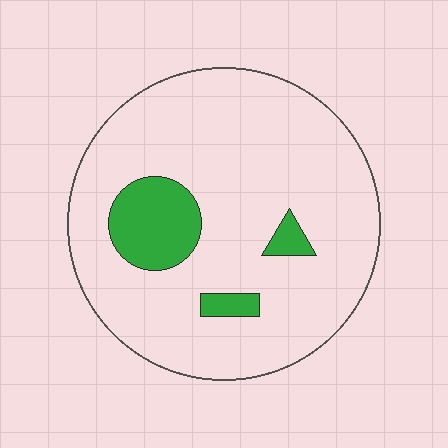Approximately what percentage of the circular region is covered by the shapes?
Approximately 15%.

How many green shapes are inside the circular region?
3.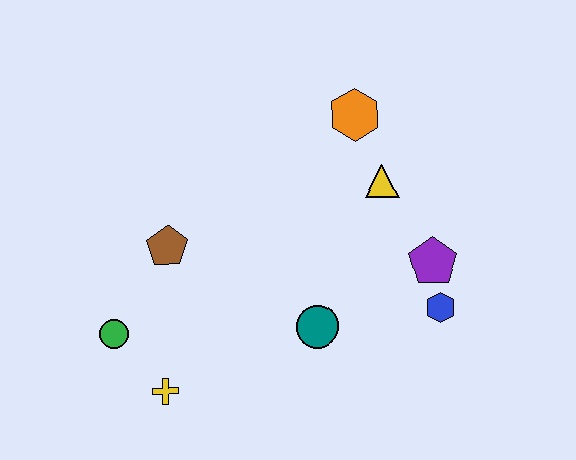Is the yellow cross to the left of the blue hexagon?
Yes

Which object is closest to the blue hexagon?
The purple pentagon is closest to the blue hexagon.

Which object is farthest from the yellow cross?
The orange hexagon is farthest from the yellow cross.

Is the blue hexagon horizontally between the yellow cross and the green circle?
No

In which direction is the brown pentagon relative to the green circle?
The brown pentagon is above the green circle.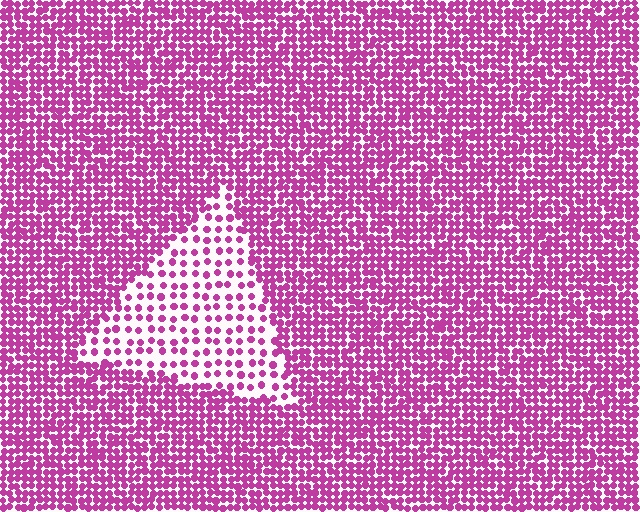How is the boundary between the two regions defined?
The boundary is defined by a change in element density (approximately 2.5x ratio). All elements are the same color, size, and shape.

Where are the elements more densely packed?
The elements are more densely packed outside the triangle boundary.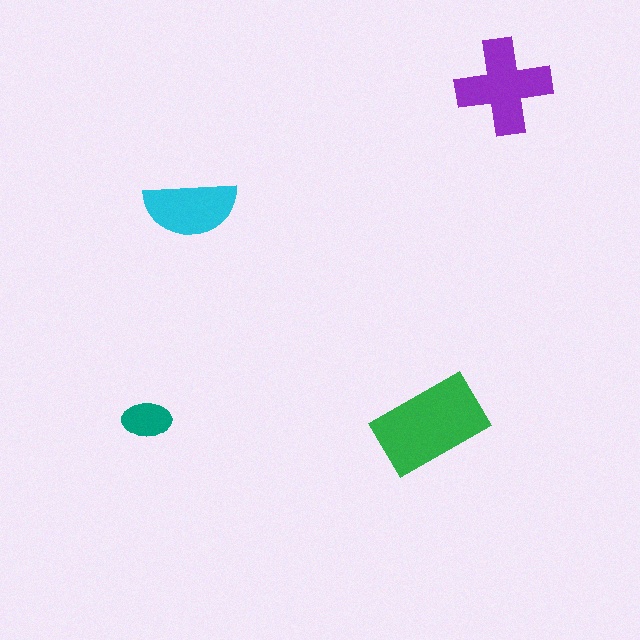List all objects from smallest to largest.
The teal ellipse, the cyan semicircle, the purple cross, the green rectangle.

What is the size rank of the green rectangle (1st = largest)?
1st.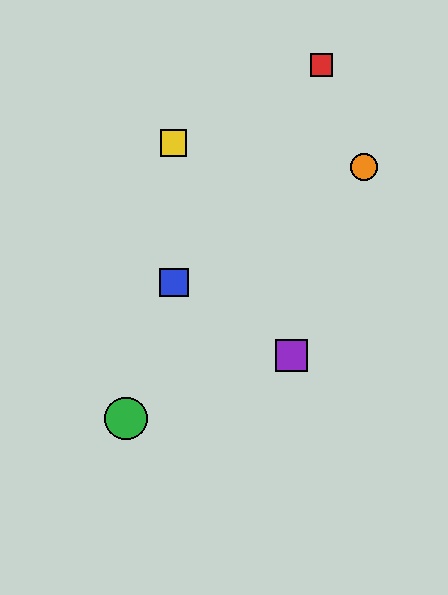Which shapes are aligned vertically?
The blue square, the yellow square are aligned vertically.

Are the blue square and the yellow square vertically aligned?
Yes, both are at x≈174.